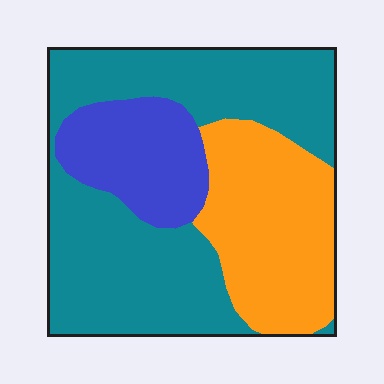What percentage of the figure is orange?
Orange covers 29% of the figure.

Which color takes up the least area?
Blue, at roughly 20%.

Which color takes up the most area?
Teal, at roughly 55%.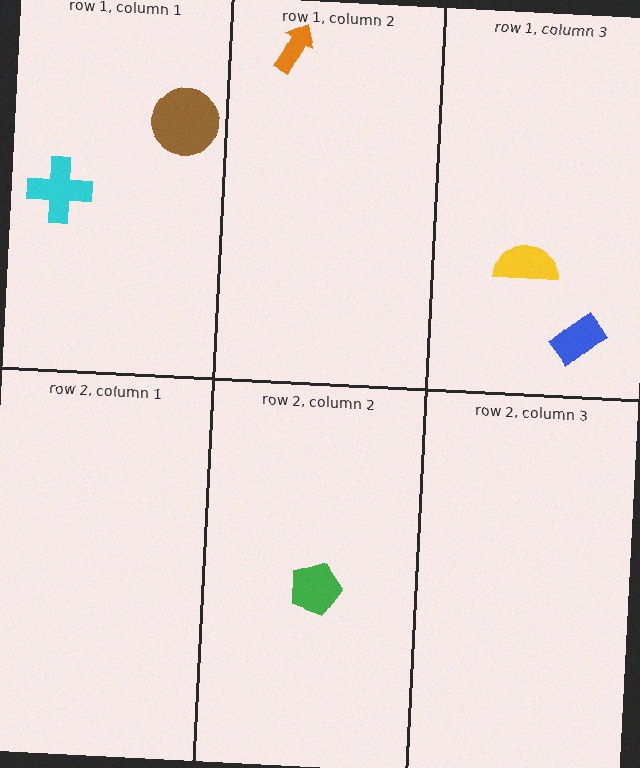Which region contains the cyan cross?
The row 1, column 1 region.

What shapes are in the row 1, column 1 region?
The brown circle, the cyan cross.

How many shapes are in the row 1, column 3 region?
2.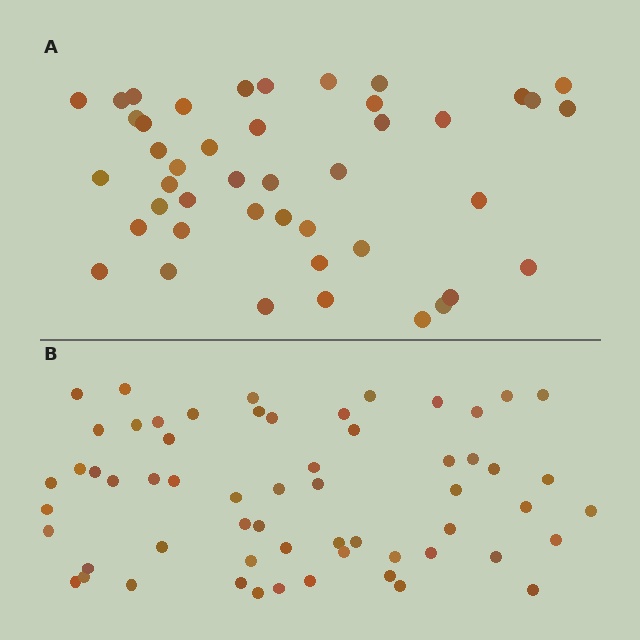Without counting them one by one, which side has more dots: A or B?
Region B (the bottom region) has more dots.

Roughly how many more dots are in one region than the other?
Region B has approximately 15 more dots than region A.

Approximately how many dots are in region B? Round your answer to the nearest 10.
About 60 dots.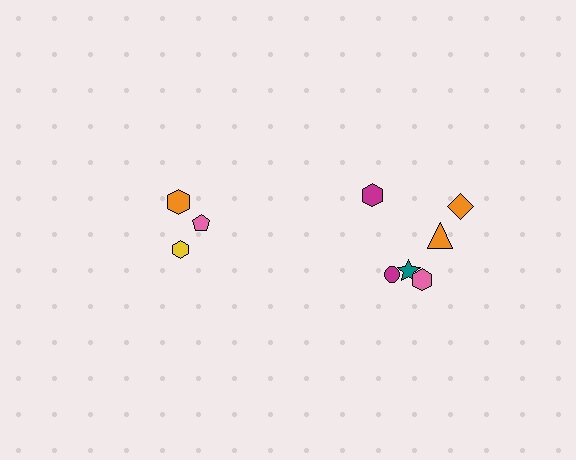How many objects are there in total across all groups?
There are 9 objects.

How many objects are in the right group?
There are 6 objects.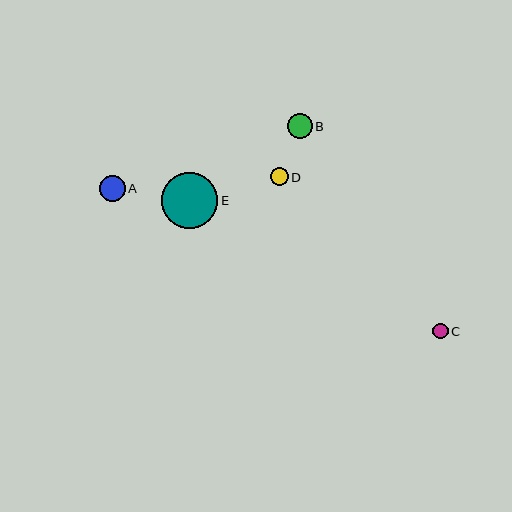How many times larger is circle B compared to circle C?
Circle B is approximately 1.6 times the size of circle C.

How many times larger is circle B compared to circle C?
Circle B is approximately 1.6 times the size of circle C.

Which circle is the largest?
Circle E is the largest with a size of approximately 56 pixels.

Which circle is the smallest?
Circle C is the smallest with a size of approximately 16 pixels.